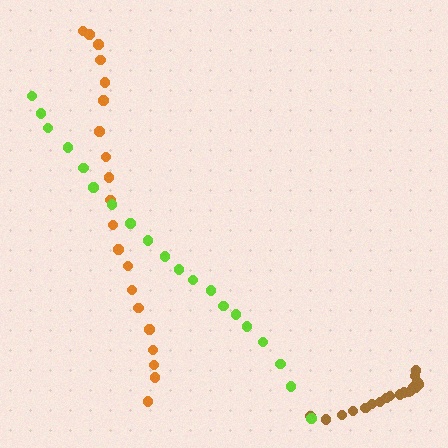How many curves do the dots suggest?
There are 3 distinct paths.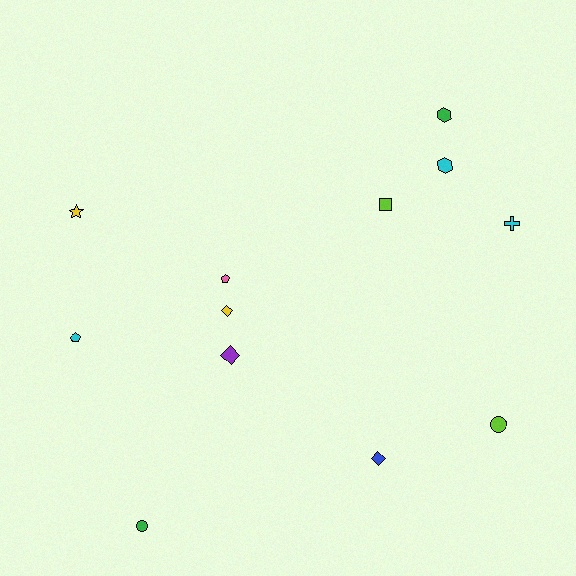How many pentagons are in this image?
There are 2 pentagons.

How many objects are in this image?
There are 12 objects.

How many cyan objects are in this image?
There are 3 cyan objects.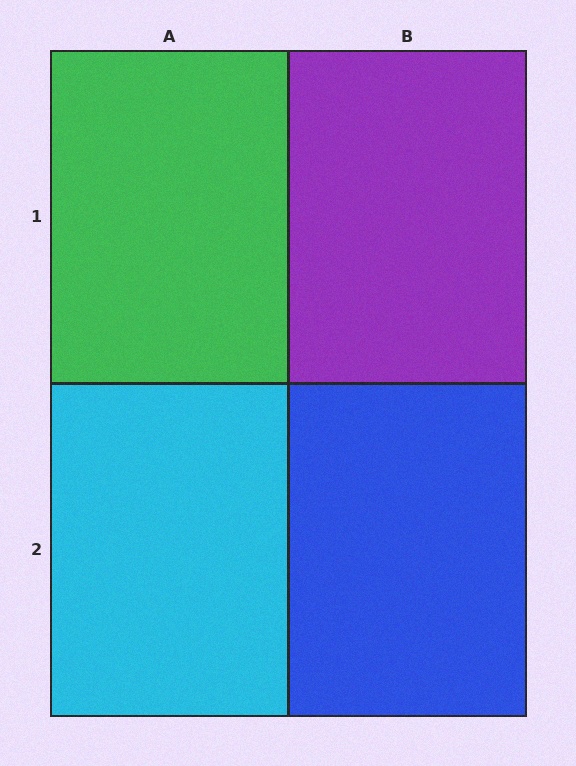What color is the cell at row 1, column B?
Purple.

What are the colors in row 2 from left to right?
Cyan, blue.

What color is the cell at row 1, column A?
Green.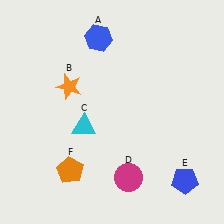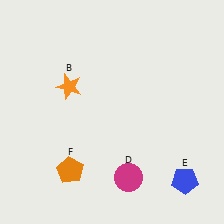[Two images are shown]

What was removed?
The blue hexagon (A), the cyan triangle (C) were removed in Image 2.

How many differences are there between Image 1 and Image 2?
There are 2 differences between the two images.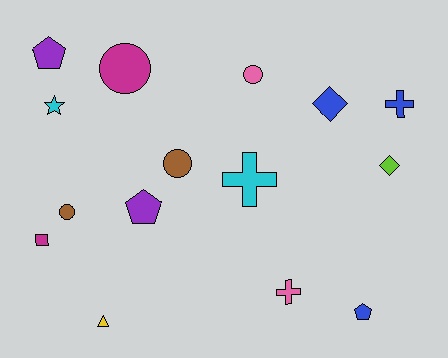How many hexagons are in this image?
There are no hexagons.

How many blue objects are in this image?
There are 3 blue objects.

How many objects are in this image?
There are 15 objects.